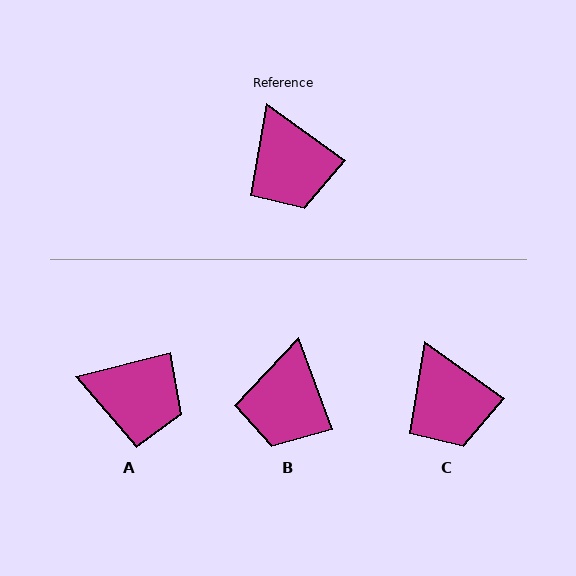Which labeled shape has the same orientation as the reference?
C.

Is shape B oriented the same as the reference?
No, it is off by about 34 degrees.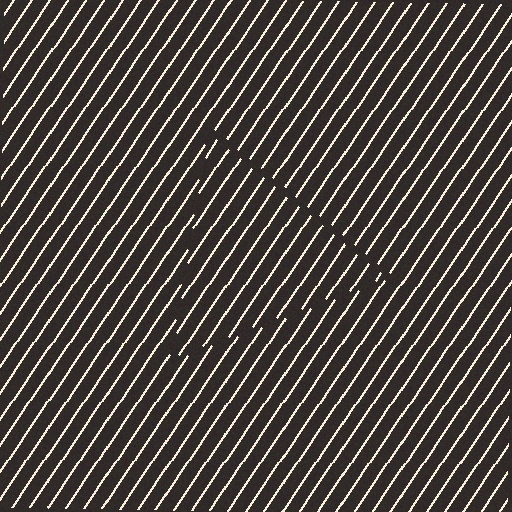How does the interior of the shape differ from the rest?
The interior of the shape contains the same grating, shifted by half a period — the contour is defined by the phase discontinuity where line-ends from the inner and outer gratings abut.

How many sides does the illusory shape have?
3 sides — the line-ends trace a triangle.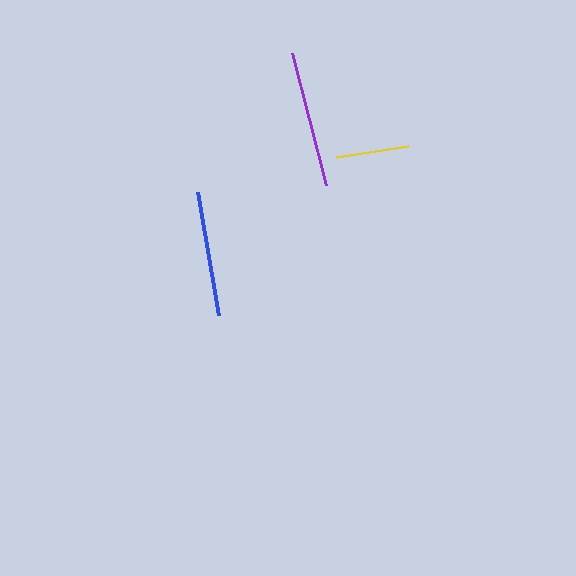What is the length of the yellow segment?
The yellow segment is approximately 73 pixels long.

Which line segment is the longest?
The purple line is the longest at approximately 136 pixels.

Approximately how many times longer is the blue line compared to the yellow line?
The blue line is approximately 1.7 times the length of the yellow line.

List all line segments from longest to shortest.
From longest to shortest: purple, blue, yellow.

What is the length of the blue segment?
The blue segment is approximately 125 pixels long.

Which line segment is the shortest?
The yellow line is the shortest at approximately 73 pixels.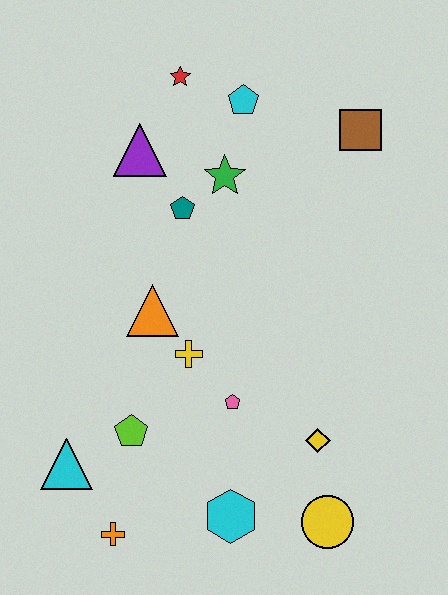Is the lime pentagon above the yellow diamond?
Yes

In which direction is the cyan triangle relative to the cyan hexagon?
The cyan triangle is to the left of the cyan hexagon.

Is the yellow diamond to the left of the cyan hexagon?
No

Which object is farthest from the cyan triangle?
The brown square is farthest from the cyan triangle.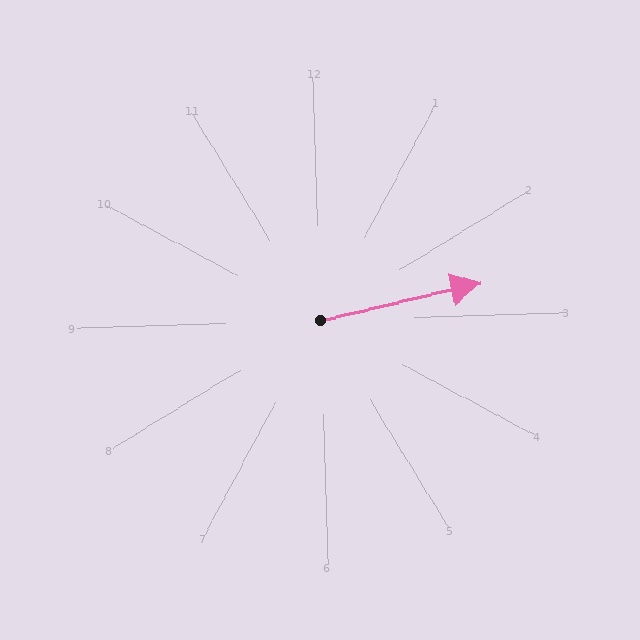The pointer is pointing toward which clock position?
Roughly 3 o'clock.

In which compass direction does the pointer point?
East.